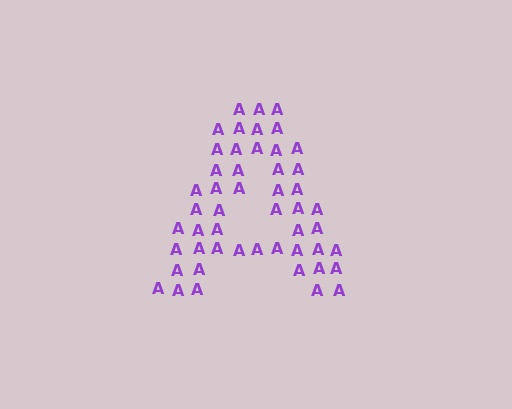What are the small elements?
The small elements are letter A's.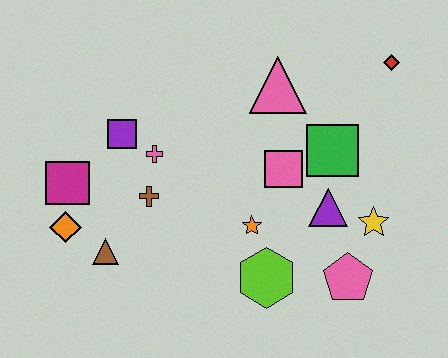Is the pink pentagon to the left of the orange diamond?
No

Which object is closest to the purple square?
The pink cross is closest to the purple square.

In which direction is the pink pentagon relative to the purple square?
The pink pentagon is to the right of the purple square.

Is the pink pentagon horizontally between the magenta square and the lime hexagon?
No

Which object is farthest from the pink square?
The orange diamond is farthest from the pink square.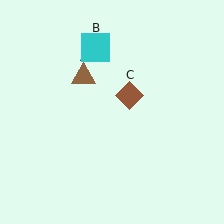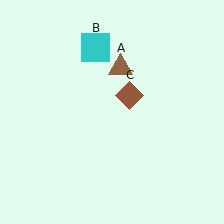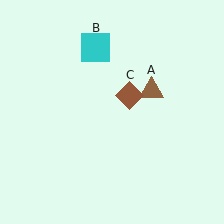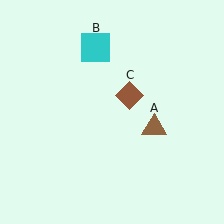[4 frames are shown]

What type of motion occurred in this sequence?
The brown triangle (object A) rotated clockwise around the center of the scene.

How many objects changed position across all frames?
1 object changed position: brown triangle (object A).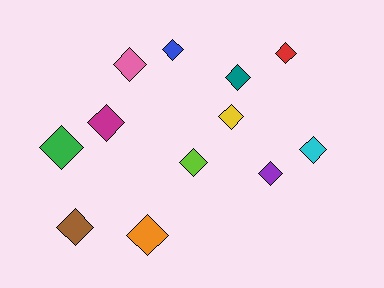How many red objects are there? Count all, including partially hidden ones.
There is 1 red object.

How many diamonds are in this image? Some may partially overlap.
There are 12 diamonds.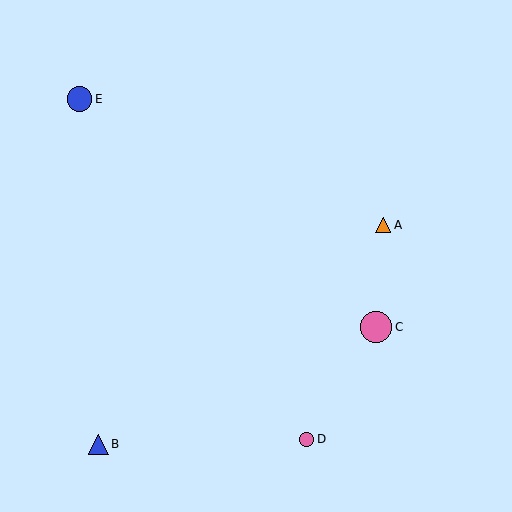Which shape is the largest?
The pink circle (labeled C) is the largest.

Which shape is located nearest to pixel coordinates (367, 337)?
The pink circle (labeled C) at (376, 327) is nearest to that location.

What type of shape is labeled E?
Shape E is a blue circle.